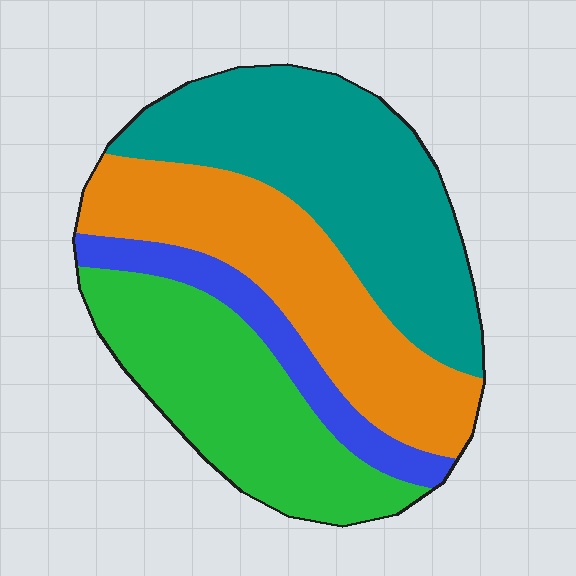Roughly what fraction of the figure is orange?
Orange takes up between a sixth and a third of the figure.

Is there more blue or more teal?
Teal.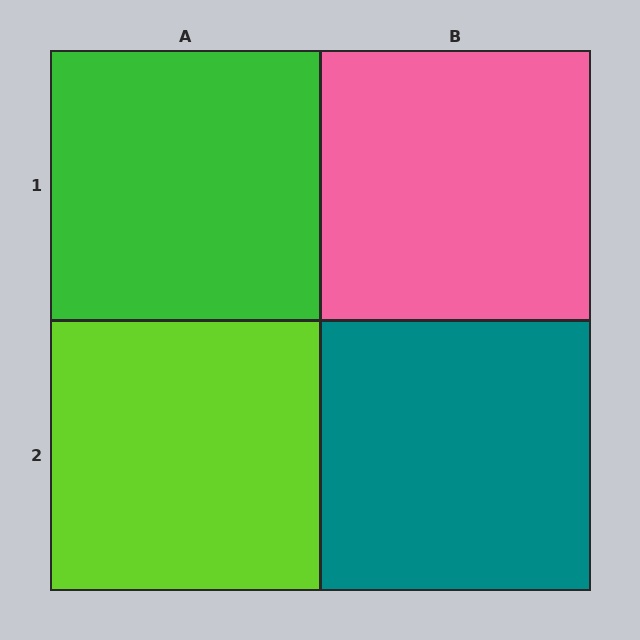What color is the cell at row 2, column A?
Lime.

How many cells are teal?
1 cell is teal.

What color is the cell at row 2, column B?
Teal.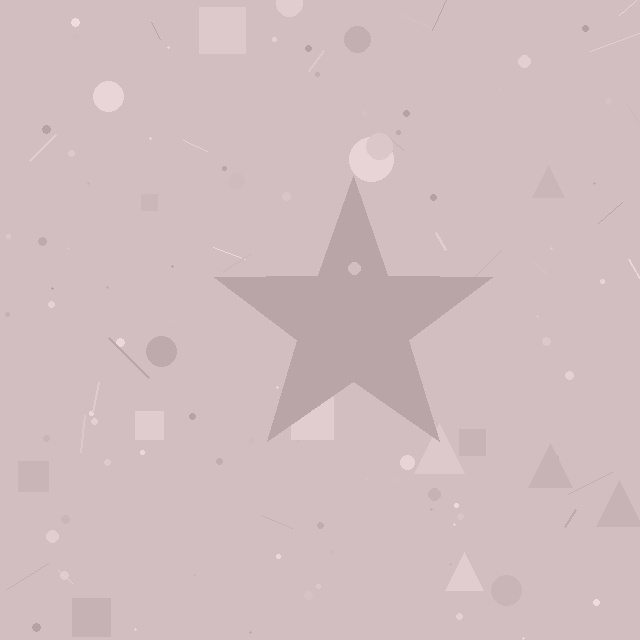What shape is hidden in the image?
A star is hidden in the image.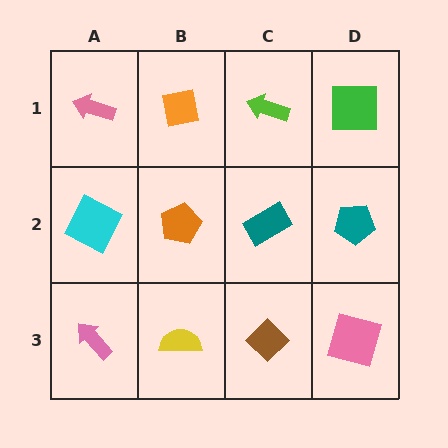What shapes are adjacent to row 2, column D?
A green square (row 1, column D), a pink square (row 3, column D), a teal rectangle (row 2, column C).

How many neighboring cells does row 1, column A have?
2.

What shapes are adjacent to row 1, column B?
An orange pentagon (row 2, column B), a pink arrow (row 1, column A), a lime arrow (row 1, column C).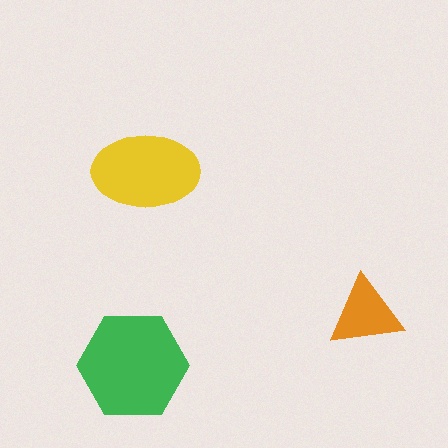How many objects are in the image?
There are 3 objects in the image.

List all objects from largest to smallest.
The green hexagon, the yellow ellipse, the orange triangle.